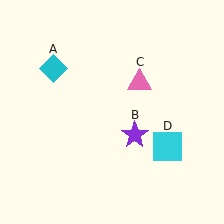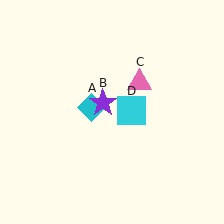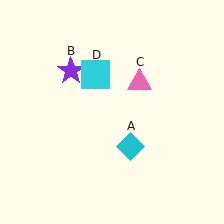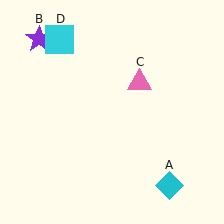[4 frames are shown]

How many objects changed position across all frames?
3 objects changed position: cyan diamond (object A), purple star (object B), cyan square (object D).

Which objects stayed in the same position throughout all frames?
Pink triangle (object C) remained stationary.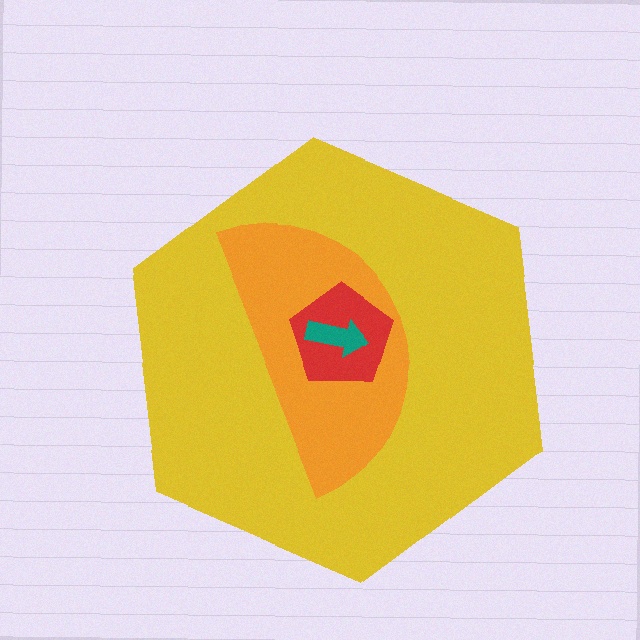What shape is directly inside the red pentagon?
The teal arrow.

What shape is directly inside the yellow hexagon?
The orange semicircle.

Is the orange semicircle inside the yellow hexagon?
Yes.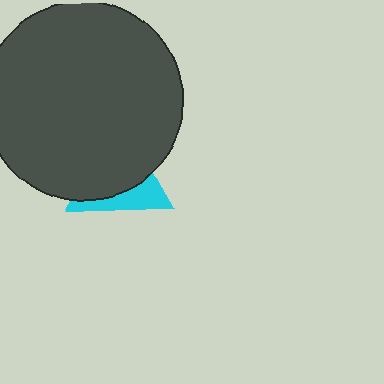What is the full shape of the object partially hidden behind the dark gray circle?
The partially hidden object is a cyan triangle.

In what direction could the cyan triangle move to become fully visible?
The cyan triangle could move down. That would shift it out from behind the dark gray circle entirely.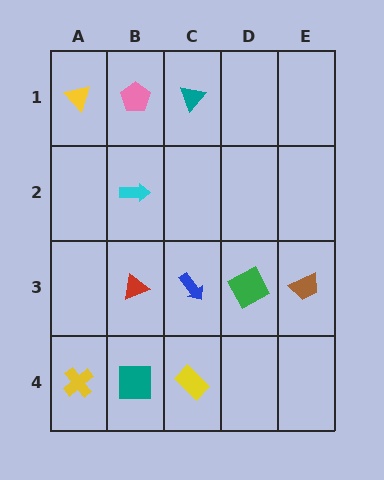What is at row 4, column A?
A yellow cross.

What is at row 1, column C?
A teal triangle.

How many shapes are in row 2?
1 shape.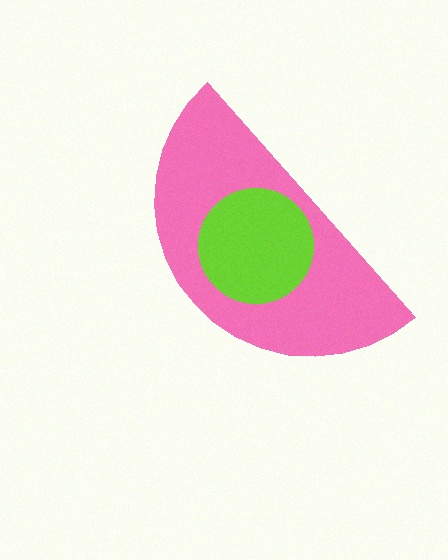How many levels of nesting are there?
2.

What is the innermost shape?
The lime circle.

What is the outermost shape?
The pink semicircle.